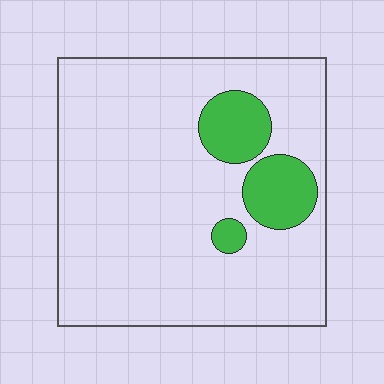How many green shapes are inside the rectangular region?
3.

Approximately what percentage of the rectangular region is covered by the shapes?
Approximately 15%.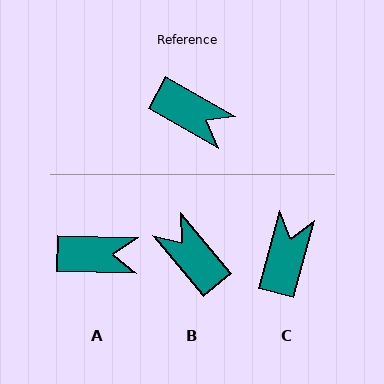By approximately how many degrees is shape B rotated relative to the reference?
Approximately 159 degrees counter-clockwise.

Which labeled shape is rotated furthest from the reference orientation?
B, about 159 degrees away.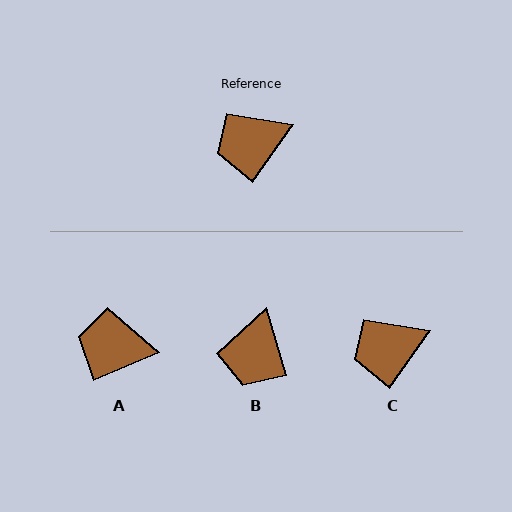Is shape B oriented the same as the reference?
No, it is off by about 52 degrees.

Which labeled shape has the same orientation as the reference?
C.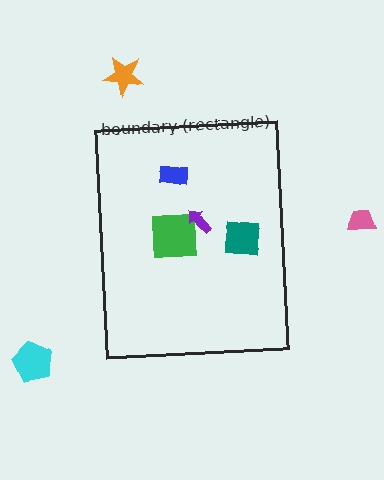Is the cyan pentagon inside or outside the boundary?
Outside.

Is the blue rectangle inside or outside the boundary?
Inside.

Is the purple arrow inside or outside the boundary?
Inside.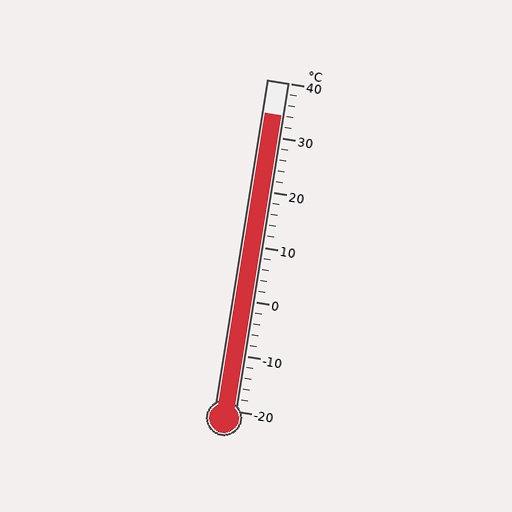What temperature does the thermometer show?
The thermometer shows approximately 34°C.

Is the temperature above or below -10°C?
The temperature is above -10°C.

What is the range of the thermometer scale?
The thermometer scale ranges from -20°C to 40°C.